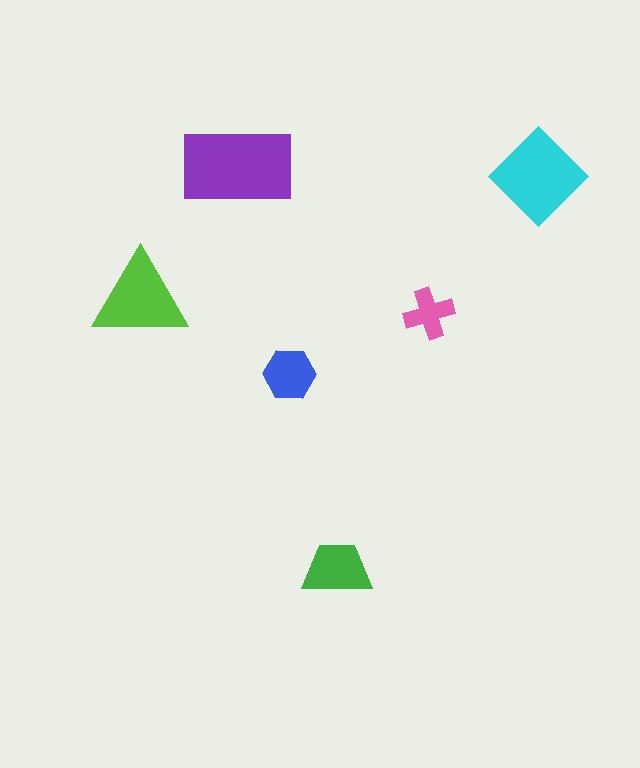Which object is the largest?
The purple rectangle.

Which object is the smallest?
The pink cross.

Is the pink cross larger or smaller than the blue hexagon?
Smaller.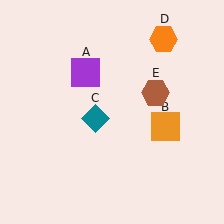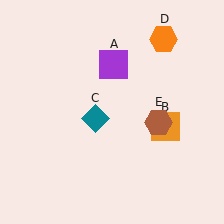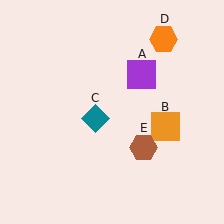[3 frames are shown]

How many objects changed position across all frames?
2 objects changed position: purple square (object A), brown hexagon (object E).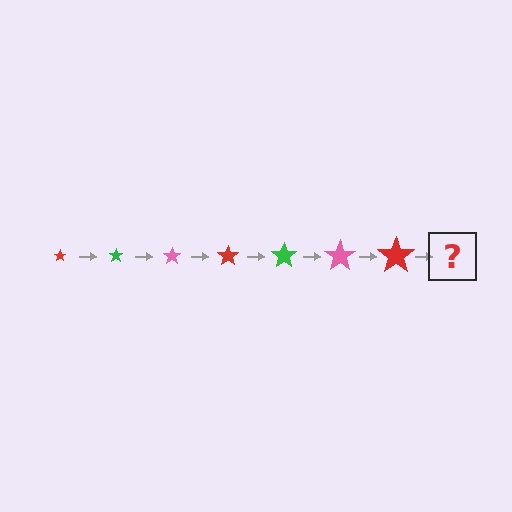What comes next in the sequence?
The next element should be a green star, larger than the previous one.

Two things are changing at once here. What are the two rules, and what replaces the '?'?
The two rules are that the star grows larger each step and the color cycles through red, green, and pink. The '?' should be a green star, larger than the previous one.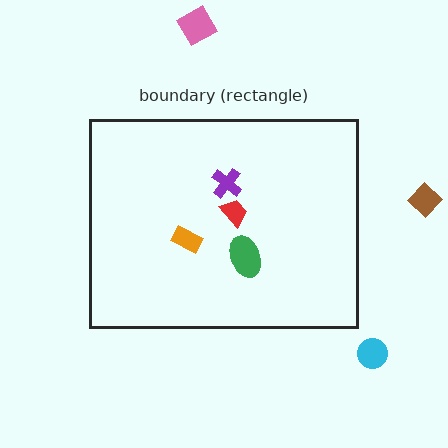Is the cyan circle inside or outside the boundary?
Outside.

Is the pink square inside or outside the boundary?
Outside.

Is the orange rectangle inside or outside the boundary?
Inside.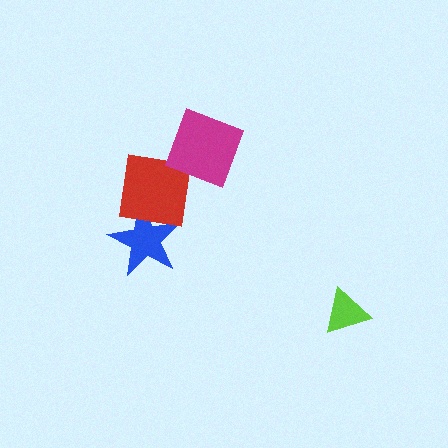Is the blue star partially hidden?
Yes, it is partially covered by another shape.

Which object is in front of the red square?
The magenta square is in front of the red square.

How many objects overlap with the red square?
2 objects overlap with the red square.